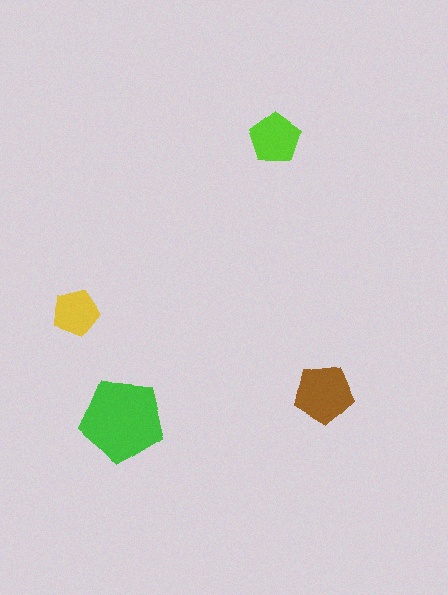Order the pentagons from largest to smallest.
the green one, the brown one, the lime one, the yellow one.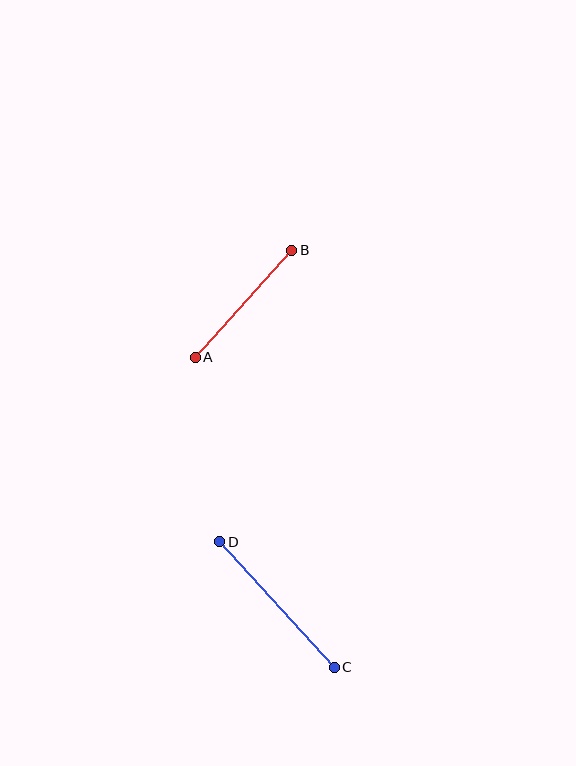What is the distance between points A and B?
The distance is approximately 144 pixels.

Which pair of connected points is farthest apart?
Points C and D are farthest apart.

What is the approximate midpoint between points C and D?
The midpoint is at approximately (277, 605) pixels.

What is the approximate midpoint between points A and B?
The midpoint is at approximately (243, 304) pixels.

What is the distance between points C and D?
The distance is approximately 170 pixels.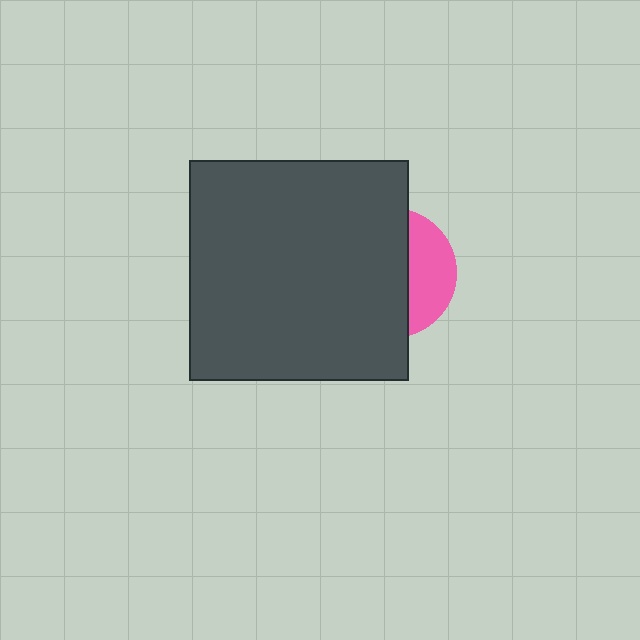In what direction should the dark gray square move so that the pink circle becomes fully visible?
The dark gray square should move left. That is the shortest direction to clear the overlap and leave the pink circle fully visible.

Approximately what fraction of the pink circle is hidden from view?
Roughly 67% of the pink circle is hidden behind the dark gray square.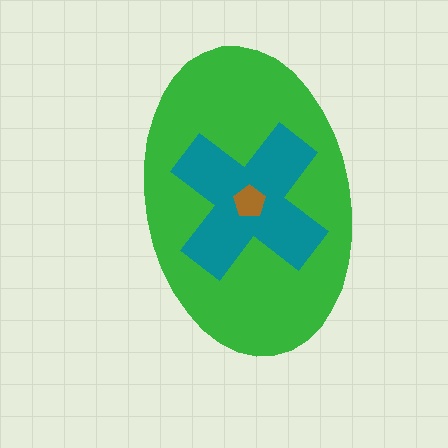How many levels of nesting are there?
3.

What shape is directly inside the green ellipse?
The teal cross.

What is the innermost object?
The brown pentagon.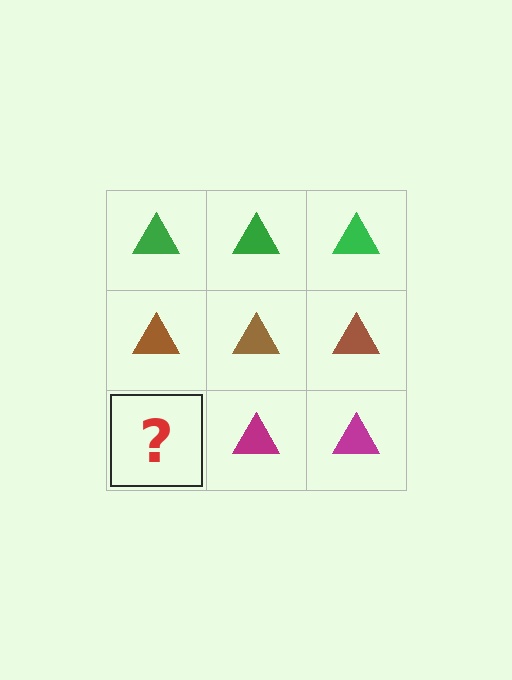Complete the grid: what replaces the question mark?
The question mark should be replaced with a magenta triangle.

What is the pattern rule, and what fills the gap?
The rule is that each row has a consistent color. The gap should be filled with a magenta triangle.